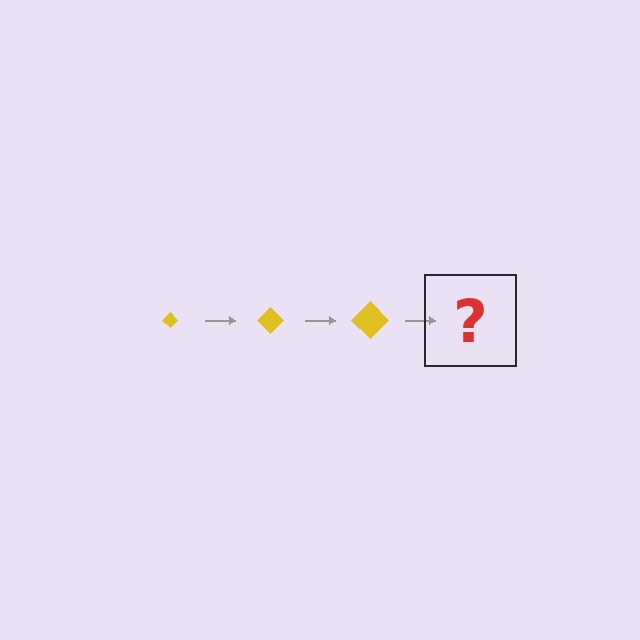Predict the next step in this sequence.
The next step is a yellow diamond, larger than the previous one.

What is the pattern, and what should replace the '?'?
The pattern is that the diamond gets progressively larger each step. The '?' should be a yellow diamond, larger than the previous one.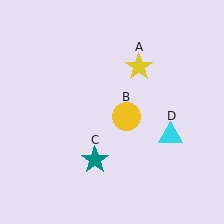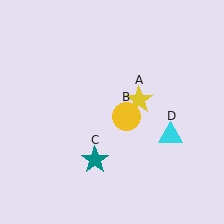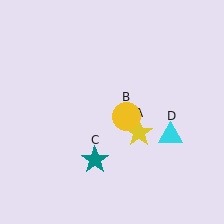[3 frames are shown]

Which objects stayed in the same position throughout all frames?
Yellow circle (object B) and teal star (object C) and cyan triangle (object D) remained stationary.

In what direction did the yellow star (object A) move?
The yellow star (object A) moved down.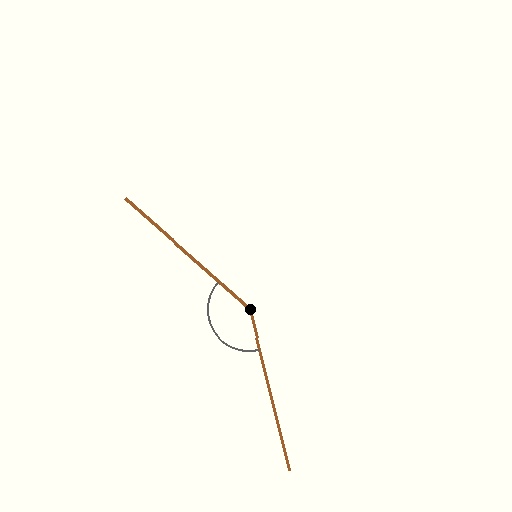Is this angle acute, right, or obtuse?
It is obtuse.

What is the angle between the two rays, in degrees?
Approximately 146 degrees.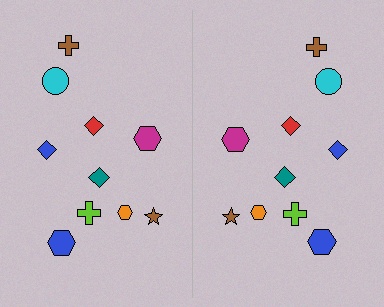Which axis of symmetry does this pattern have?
The pattern has a vertical axis of symmetry running through the center of the image.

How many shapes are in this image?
There are 20 shapes in this image.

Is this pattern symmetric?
Yes, this pattern has bilateral (reflection) symmetry.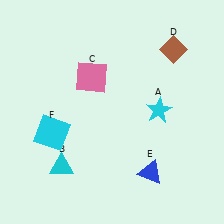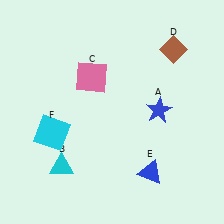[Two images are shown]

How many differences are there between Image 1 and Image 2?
There is 1 difference between the two images.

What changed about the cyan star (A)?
In Image 1, A is cyan. In Image 2, it changed to blue.